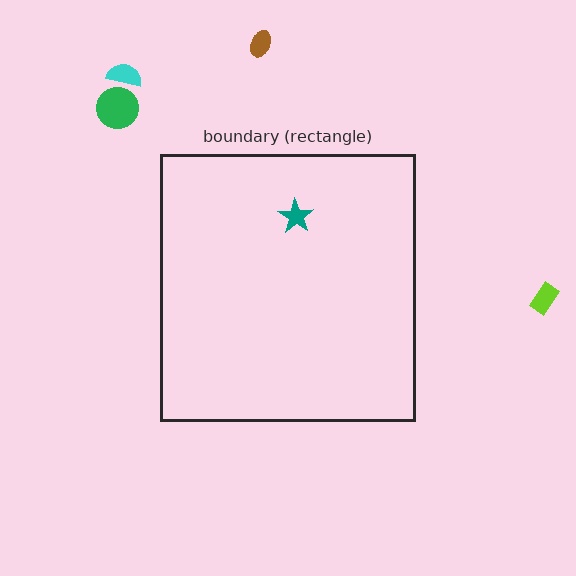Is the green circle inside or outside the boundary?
Outside.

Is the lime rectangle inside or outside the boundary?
Outside.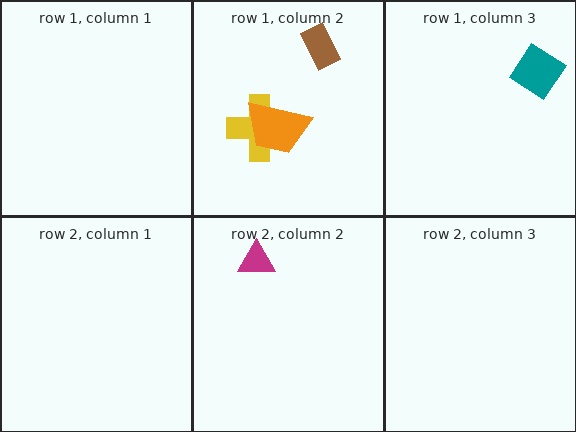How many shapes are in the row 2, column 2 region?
1.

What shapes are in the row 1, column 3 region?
The teal diamond.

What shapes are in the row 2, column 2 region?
The magenta triangle.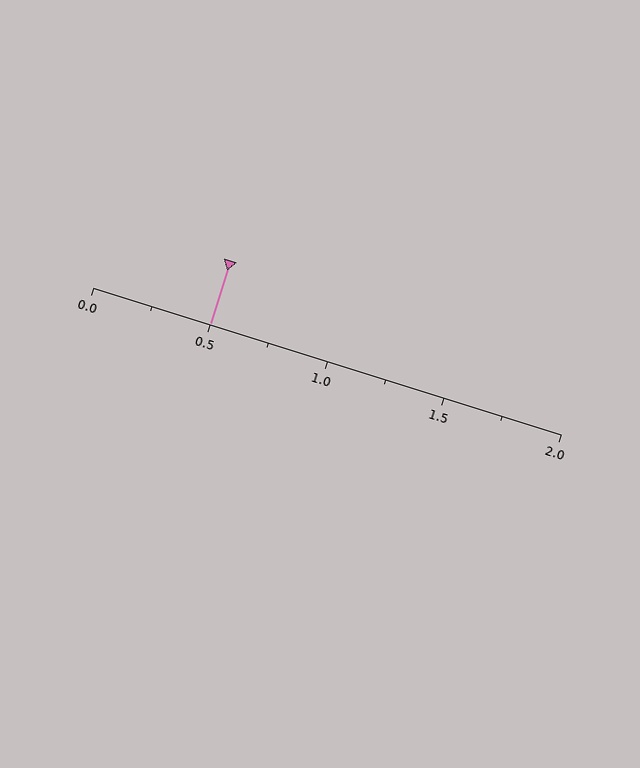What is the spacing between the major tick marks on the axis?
The major ticks are spaced 0.5 apart.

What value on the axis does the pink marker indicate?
The marker indicates approximately 0.5.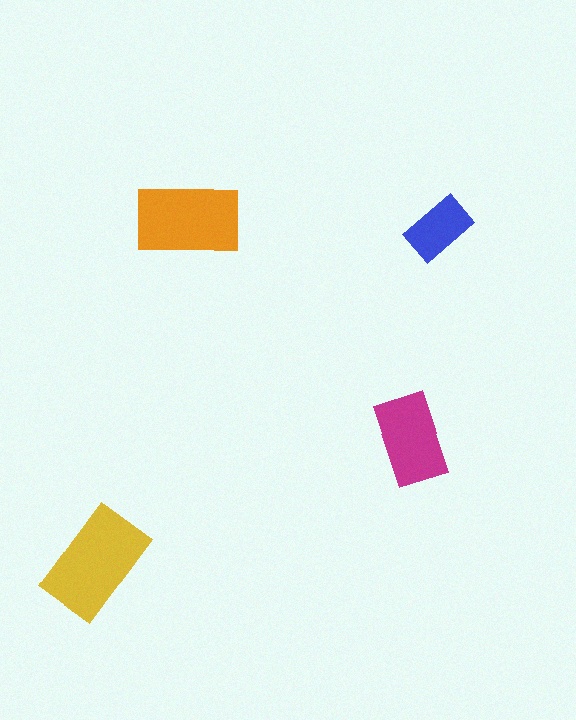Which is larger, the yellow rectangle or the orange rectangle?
The yellow one.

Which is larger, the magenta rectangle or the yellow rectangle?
The yellow one.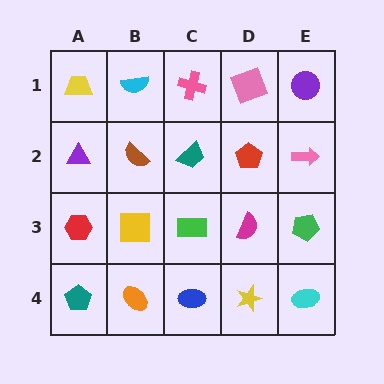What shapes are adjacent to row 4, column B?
A yellow square (row 3, column B), a teal pentagon (row 4, column A), a blue ellipse (row 4, column C).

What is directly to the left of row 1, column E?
A pink square.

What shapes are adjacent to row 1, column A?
A purple triangle (row 2, column A), a cyan semicircle (row 1, column B).